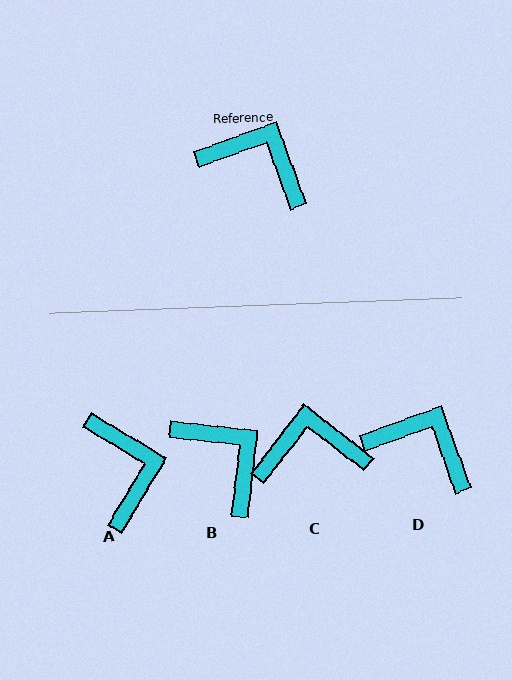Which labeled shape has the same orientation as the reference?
D.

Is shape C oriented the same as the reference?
No, it is off by about 32 degrees.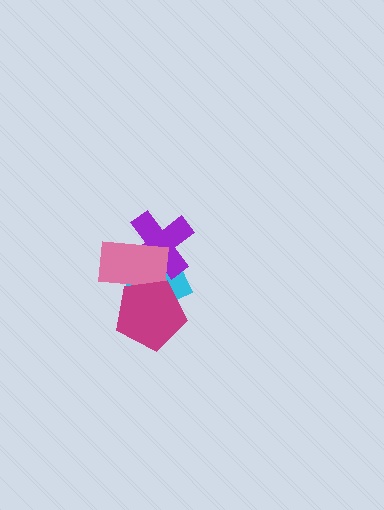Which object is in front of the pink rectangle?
The magenta pentagon is in front of the pink rectangle.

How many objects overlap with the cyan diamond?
3 objects overlap with the cyan diamond.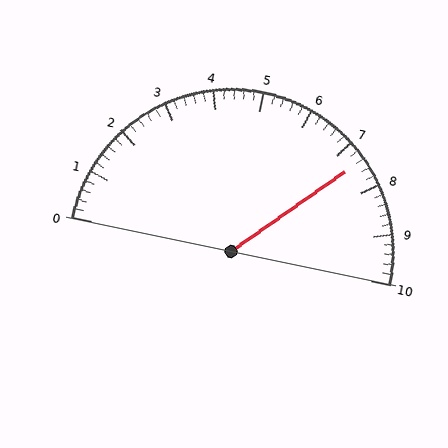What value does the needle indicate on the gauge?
The needle indicates approximately 7.4.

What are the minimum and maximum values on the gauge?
The gauge ranges from 0 to 10.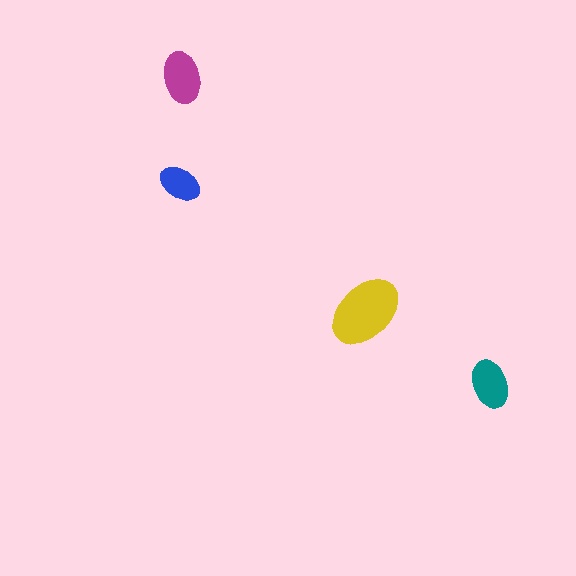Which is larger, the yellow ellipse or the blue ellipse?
The yellow one.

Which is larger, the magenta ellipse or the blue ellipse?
The magenta one.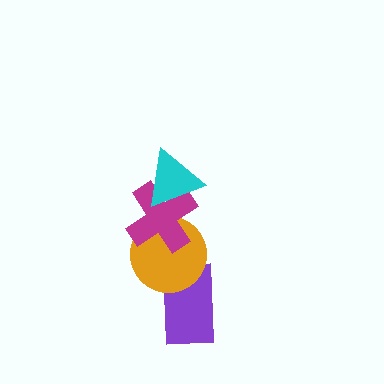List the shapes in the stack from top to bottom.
From top to bottom: the cyan triangle, the magenta cross, the orange circle, the purple rectangle.